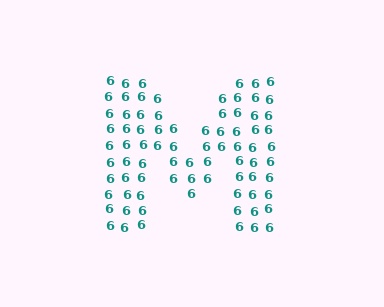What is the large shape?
The large shape is the letter M.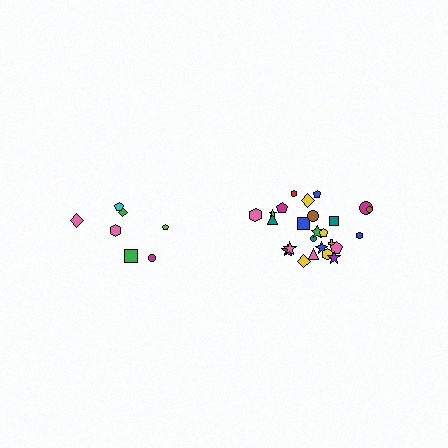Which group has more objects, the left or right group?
The right group.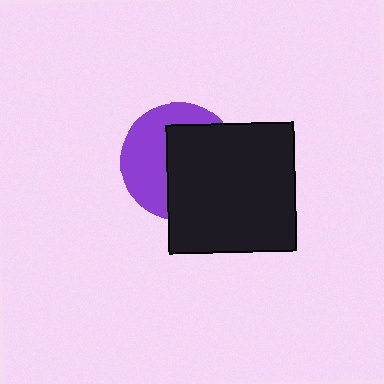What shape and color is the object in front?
The object in front is a black square.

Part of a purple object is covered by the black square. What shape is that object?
It is a circle.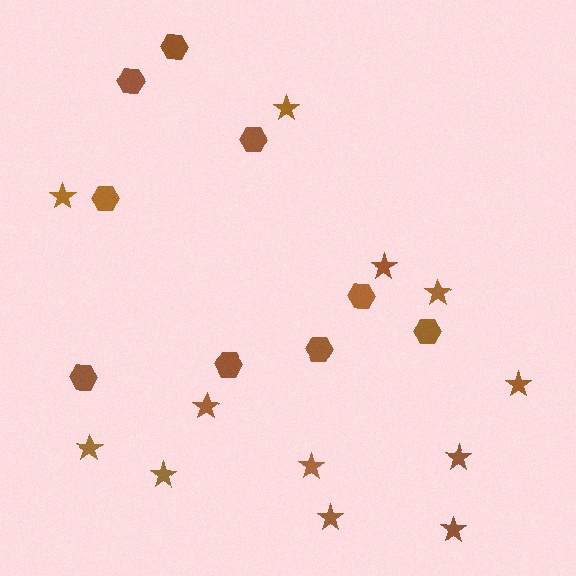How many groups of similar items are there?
There are 2 groups: one group of hexagons (9) and one group of stars (12).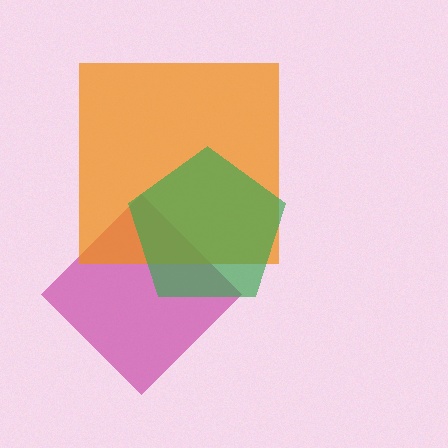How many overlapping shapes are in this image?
There are 3 overlapping shapes in the image.